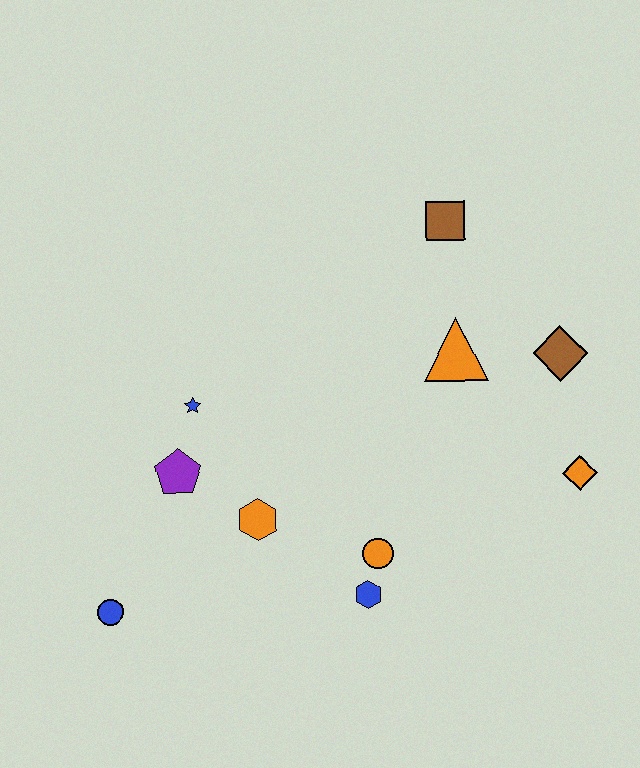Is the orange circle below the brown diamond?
Yes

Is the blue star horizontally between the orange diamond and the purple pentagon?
Yes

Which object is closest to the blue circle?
The purple pentagon is closest to the blue circle.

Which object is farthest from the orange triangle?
The blue circle is farthest from the orange triangle.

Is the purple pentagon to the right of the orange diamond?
No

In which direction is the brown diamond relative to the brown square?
The brown diamond is below the brown square.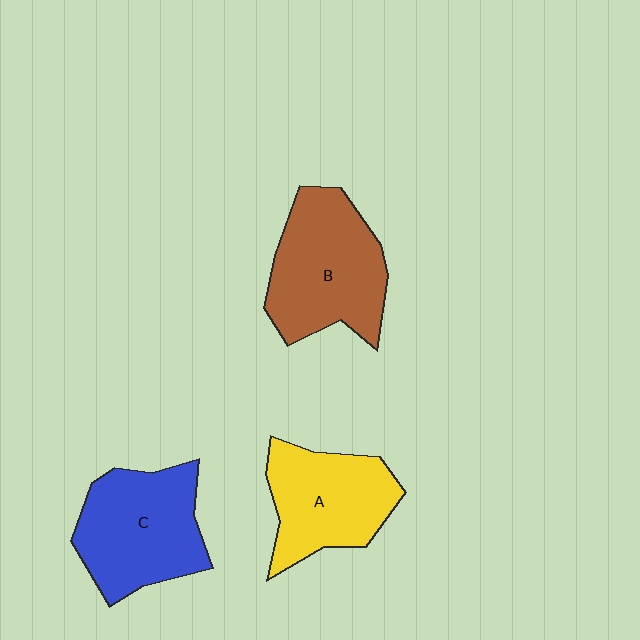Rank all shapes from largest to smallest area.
From largest to smallest: B (brown), C (blue), A (yellow).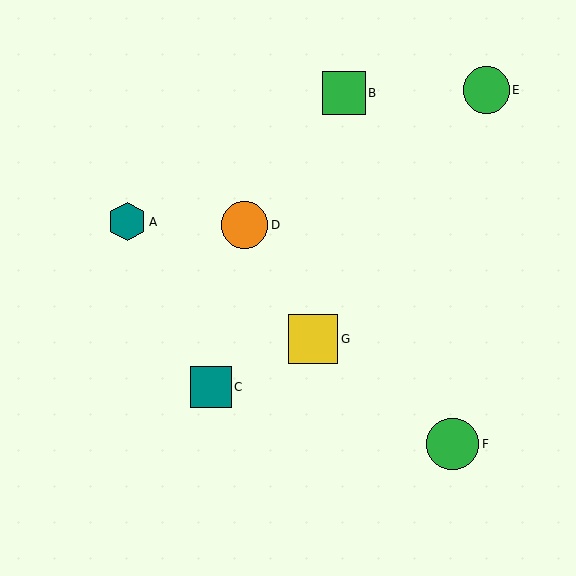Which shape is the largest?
The green circle (labeled F) is the largest.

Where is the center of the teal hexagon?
The center of the teal hexagon is at (127, 222).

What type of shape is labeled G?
Shape G is a yellow square.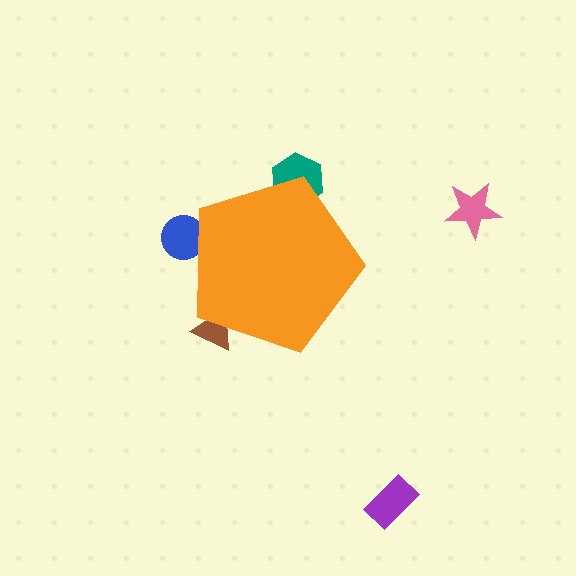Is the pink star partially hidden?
No, the pink star is fully visible.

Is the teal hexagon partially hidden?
Yes, the teal hexagon is partially hidden behind the orange pentagon.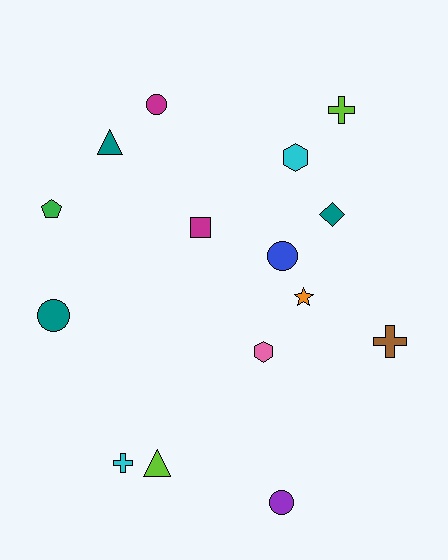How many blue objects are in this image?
There is 1 blue object.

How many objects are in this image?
There are 15 objects.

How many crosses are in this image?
There are 3 crosses.